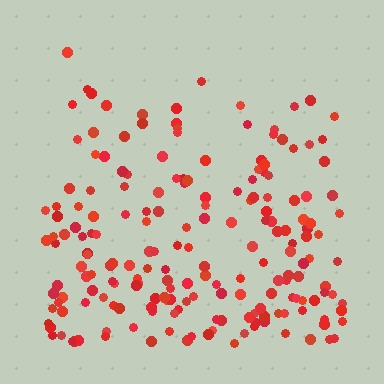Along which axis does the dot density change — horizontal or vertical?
Vertical.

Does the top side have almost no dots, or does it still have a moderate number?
Still a moderate number, just noticeably fewer than the bottom.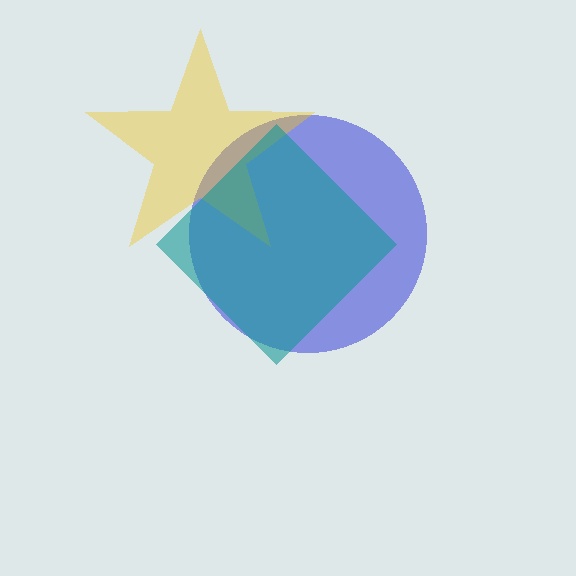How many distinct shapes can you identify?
There are 3 distinct shapes: a blue circle, a yellow star, a teal diamond.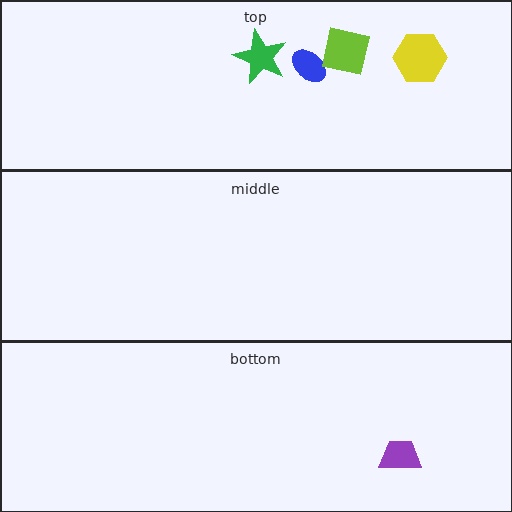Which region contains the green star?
The top region.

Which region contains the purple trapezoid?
The bottom region.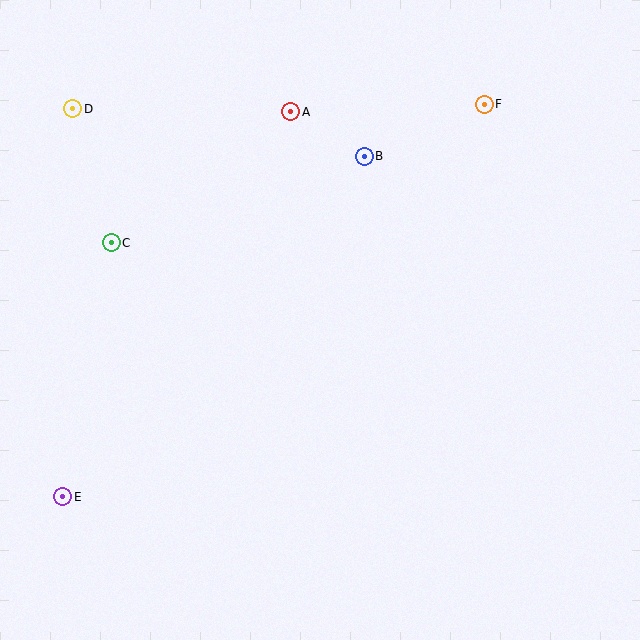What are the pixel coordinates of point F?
Point F is at (484, 104).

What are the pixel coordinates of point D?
Point D is at (73, 109).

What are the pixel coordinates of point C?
Point C is at (111, 243).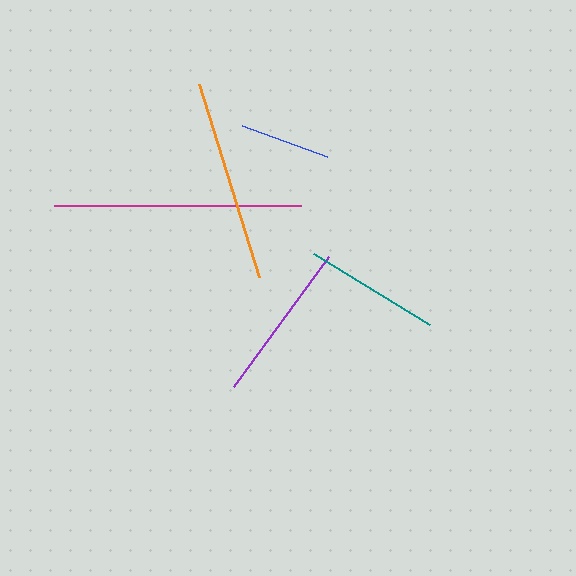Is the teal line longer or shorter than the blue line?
The teal line is longer than the blue line.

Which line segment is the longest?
The magenta line is the longest at approximately 247 pixels.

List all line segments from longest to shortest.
From longest to shortest: magenta, orange, purple, teal, blue.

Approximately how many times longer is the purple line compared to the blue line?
The purple line is approximately 1.8 times the length of the blue line.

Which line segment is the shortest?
The blue line is the shortest at approximately 91 pixels.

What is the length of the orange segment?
The orange segment is approximately 201 pixels long.